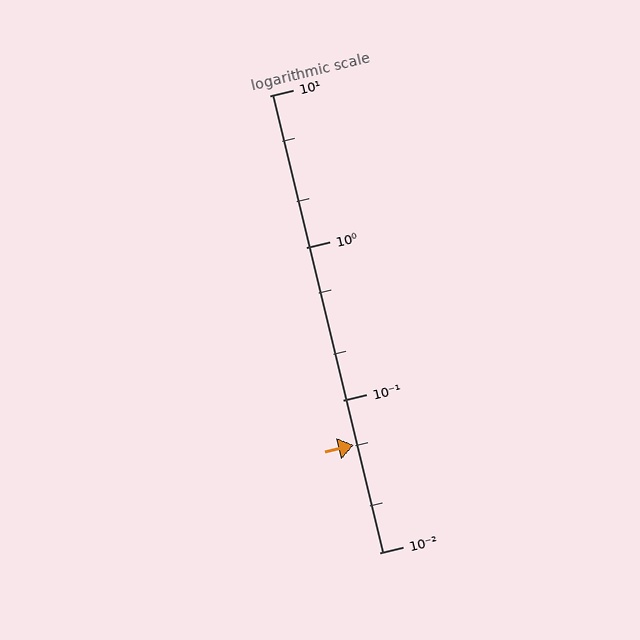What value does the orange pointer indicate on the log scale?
The pointer indicates approximately 0.051.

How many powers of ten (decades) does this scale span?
The scale spans 3 decades, from 0.01 to 10.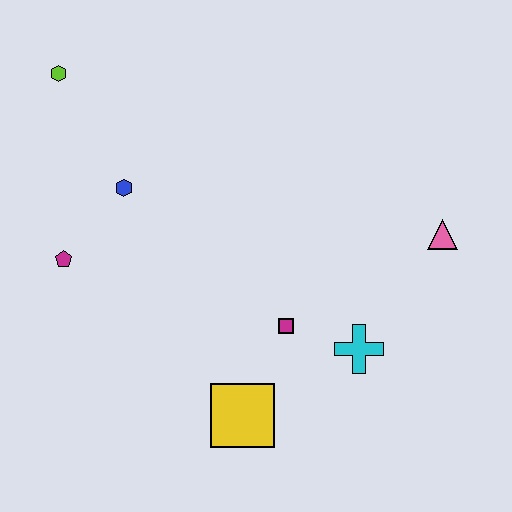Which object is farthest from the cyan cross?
The lime hexagon is farthest from the cyan cross.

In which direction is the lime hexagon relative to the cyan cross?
The lime hexagon is to the left of the cyan cross.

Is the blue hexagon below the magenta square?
No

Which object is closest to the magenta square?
The cyan cross is closest to the magenta square.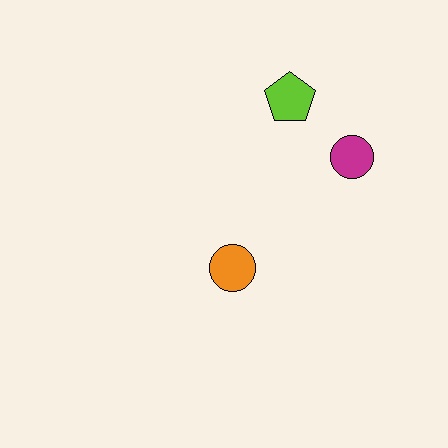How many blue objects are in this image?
There are no blue objects.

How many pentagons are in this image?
There is 1 pentagon.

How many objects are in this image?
There are 3 objects.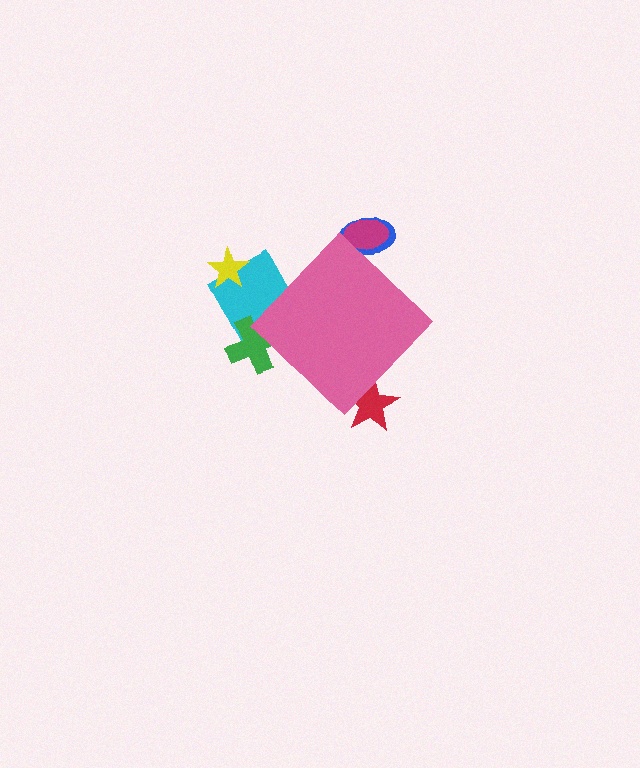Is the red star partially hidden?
Yes, the red star is partially hidden behind the pink diamond.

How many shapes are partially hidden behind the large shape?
5 shapes are partially hidden.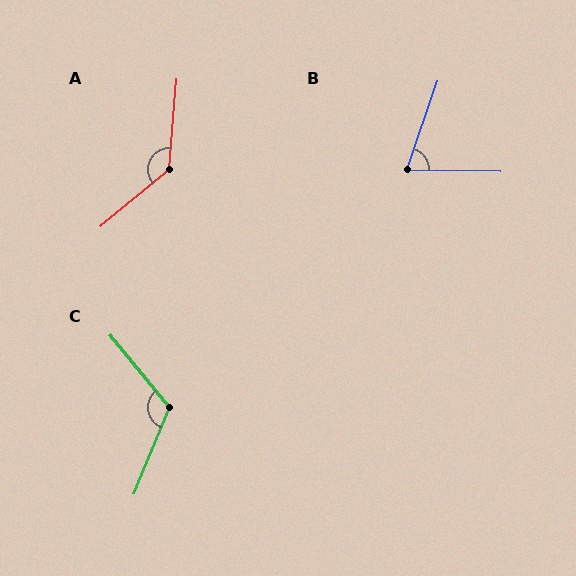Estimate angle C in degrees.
Approximately 118 degrees.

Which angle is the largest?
A, at approximately 134 degrees.